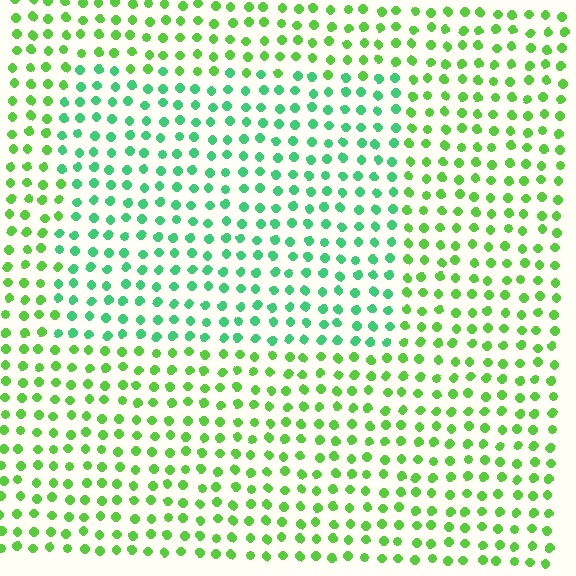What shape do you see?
I see a rectangle.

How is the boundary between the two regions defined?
The boundary is defined purely by a slight shift in hue (about 36 degrees). Spacing, size, and orientation are identical on both sides.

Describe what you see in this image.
The image is filled with small lime elements in a uniform arrangement. A rectangle-shaped region is visible where the elements are tinted to a slightly different hue, forming a subtle color boundary.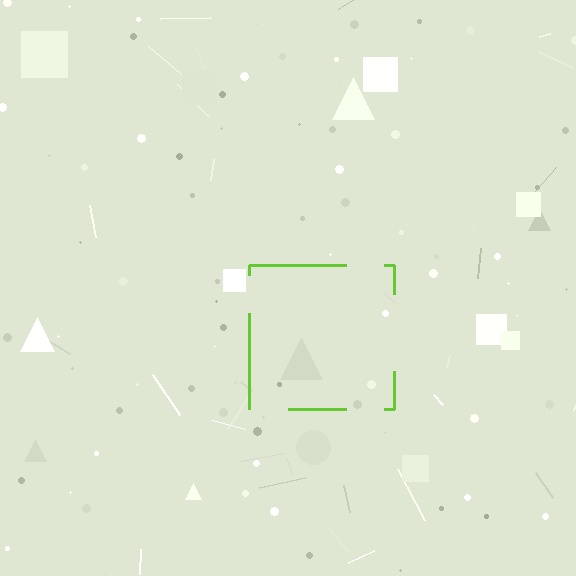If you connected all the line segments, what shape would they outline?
They would outline a square.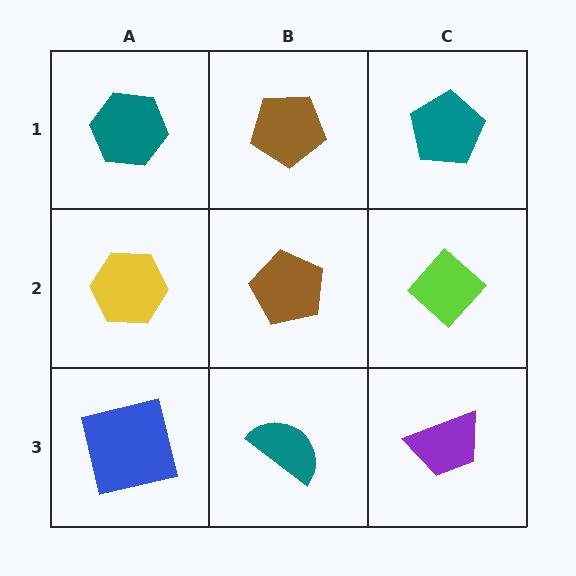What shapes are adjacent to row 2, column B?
A brown pentagon (row 1, column B), a teal semicircle (row 3, column B), a yellow hexagon (row 2, column A), a lime diamond (row 2, column C).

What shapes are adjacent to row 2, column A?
A teal hexagon (row 1, column A), a blue square (row 3, column A), a brown pentagon (row 2, column B).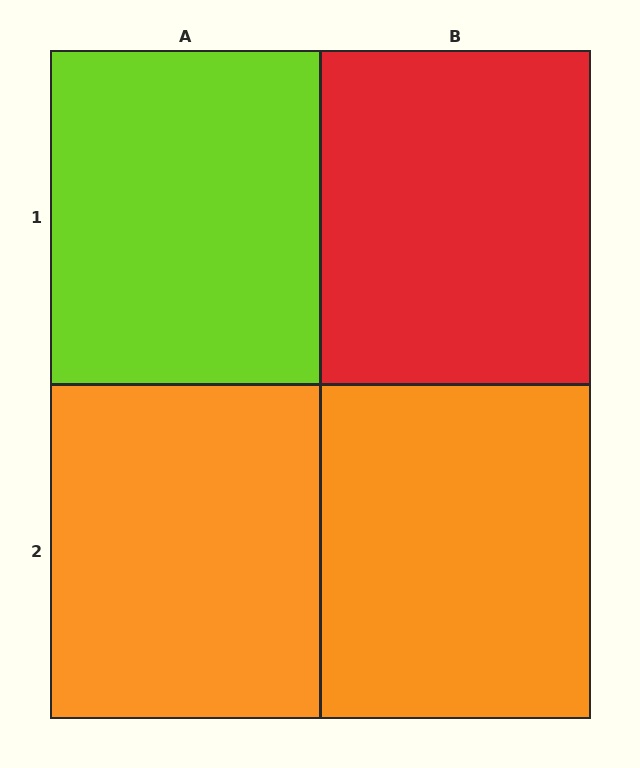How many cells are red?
1 cell is red.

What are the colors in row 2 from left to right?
Orange, orange.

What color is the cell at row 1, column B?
Red.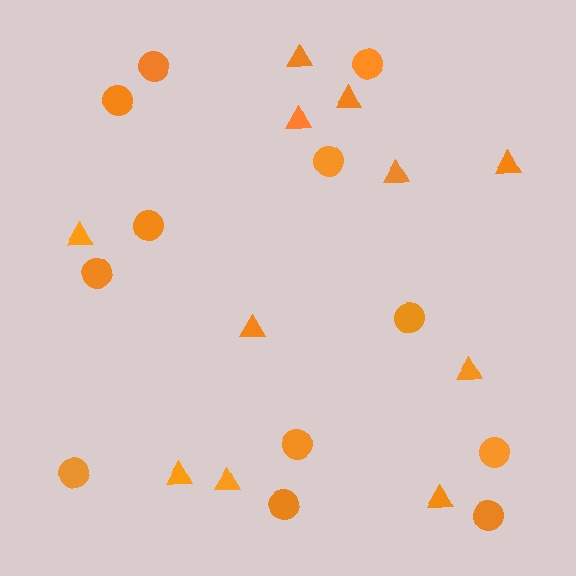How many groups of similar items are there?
There are 2 groups: one group of triangles (11) and one group of circles (12).